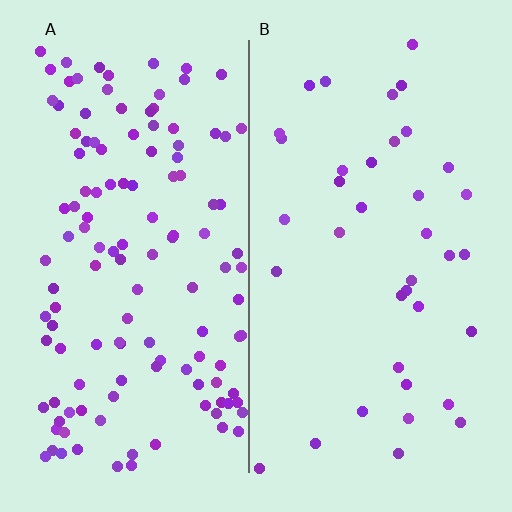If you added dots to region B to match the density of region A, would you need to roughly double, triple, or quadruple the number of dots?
Approximately triple.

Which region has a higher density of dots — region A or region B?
A (the left).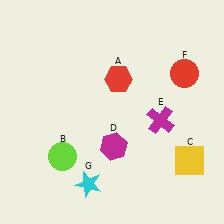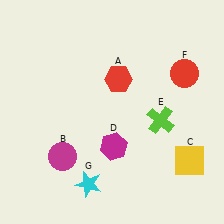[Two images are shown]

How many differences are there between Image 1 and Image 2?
There are 2 differences between the two images.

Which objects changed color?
B changed from lime to magenta. E changed from magenta to lime.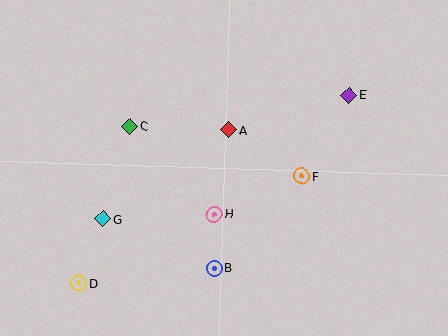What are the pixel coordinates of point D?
Point D is at (79, 283).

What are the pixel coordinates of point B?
Point B is at (214, 268).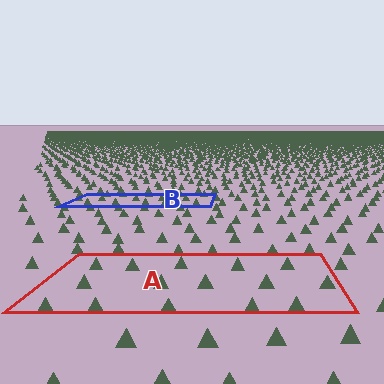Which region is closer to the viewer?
Region A is closer. The texture elements there are larger and more spread out.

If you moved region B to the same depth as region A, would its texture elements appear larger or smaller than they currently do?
They would appear larger. At a closer depth, the same texture elements are projected at a bigger on-screen size.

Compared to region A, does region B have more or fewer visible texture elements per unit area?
Region B has more texture elements per unit area — they are packed more densely because it is farther away.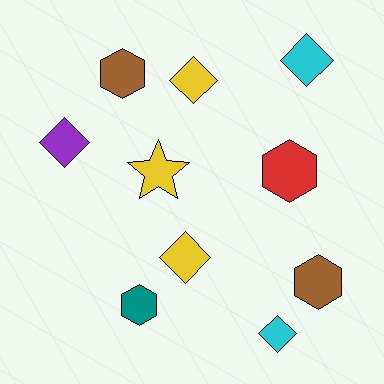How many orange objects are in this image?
There are no orange objects.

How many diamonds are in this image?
There are 5 diamonds.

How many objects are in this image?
There are 10 objects.